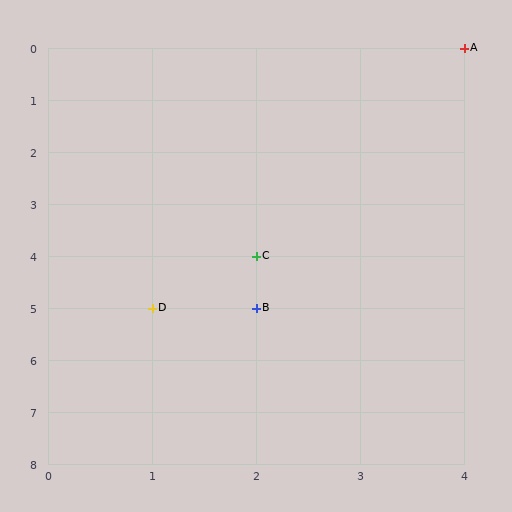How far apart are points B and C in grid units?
Points B and C are 1 row apart.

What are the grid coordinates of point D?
Point D is at grid coordinates (1, 5).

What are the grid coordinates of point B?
Point B is at grid coordinates (2, 5).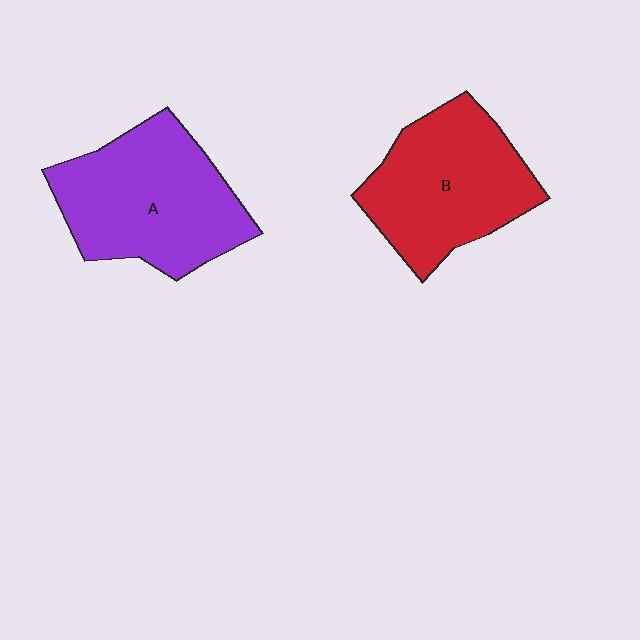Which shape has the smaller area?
Shape B (red).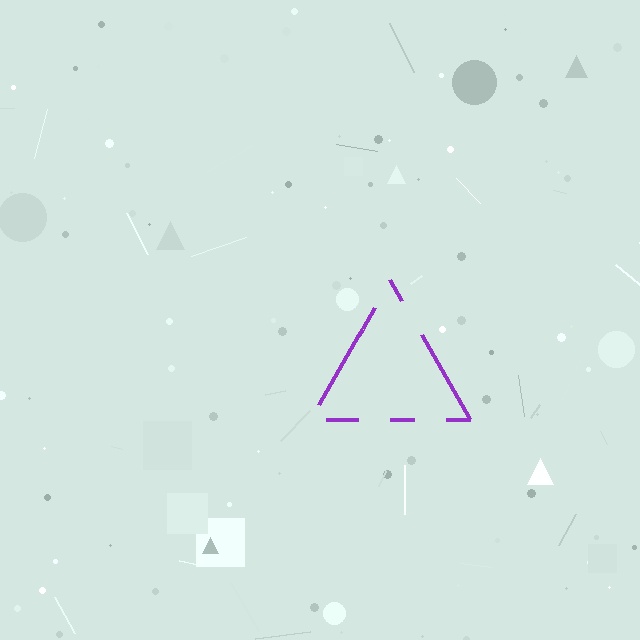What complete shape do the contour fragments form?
The contour fragments form a triangle.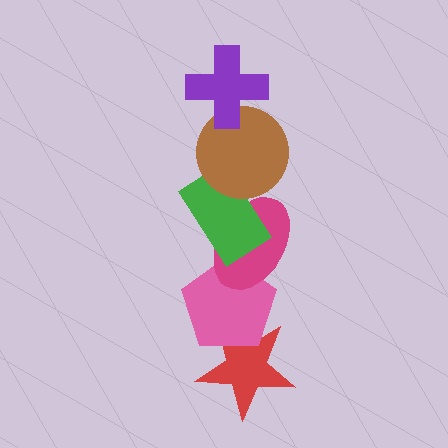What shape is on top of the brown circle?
The purple cross is on top of the brown circle.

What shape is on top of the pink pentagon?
The magenta ellipse is on top of the pink pentagon.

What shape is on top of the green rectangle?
The brown circle is on top of the green rectangle.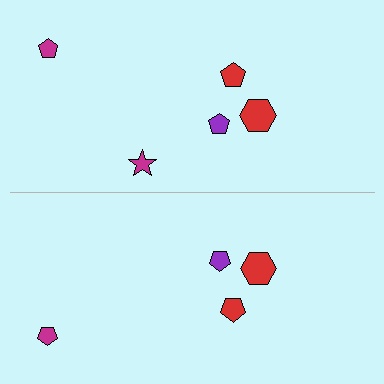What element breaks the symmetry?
A magenta star is missing from the bottom side.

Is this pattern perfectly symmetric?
No, the pattern is not perfectly symmetric. A magenta star is missing from the bottom side.